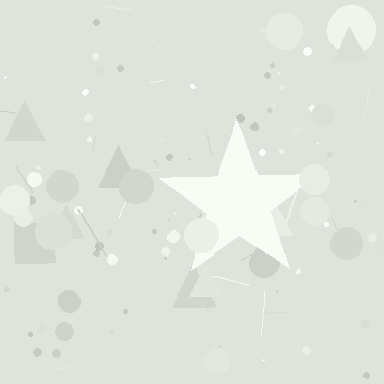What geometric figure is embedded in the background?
A star is embedded in the background.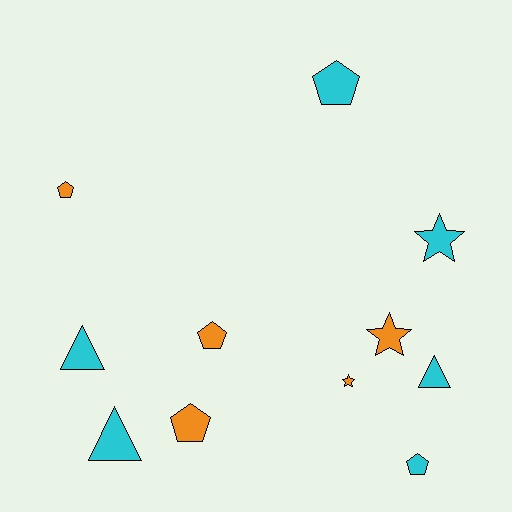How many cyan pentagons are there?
There are 2 cyan pentagons.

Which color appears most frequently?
Cyan, with 6 objects.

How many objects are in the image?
There are 11 objects.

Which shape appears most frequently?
Pentagon, with 5 objects.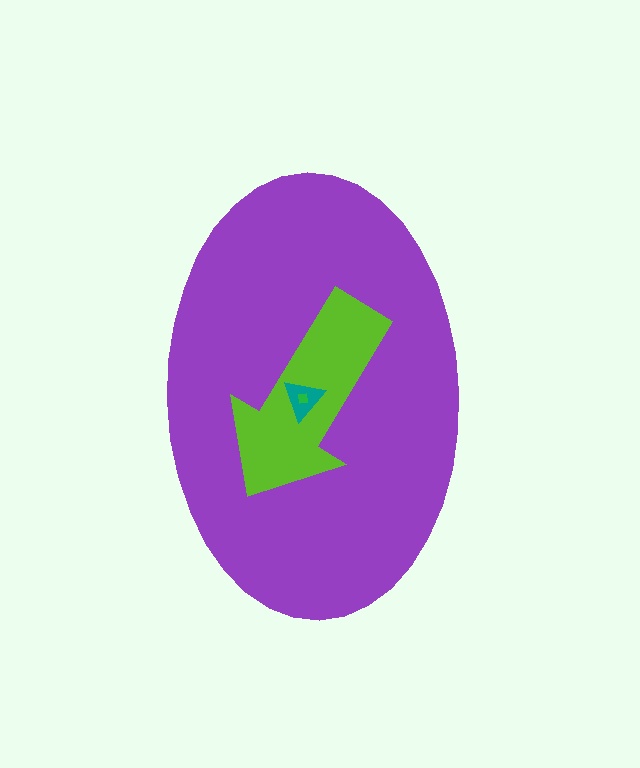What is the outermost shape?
The purple ellipse.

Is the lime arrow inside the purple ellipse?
Yes.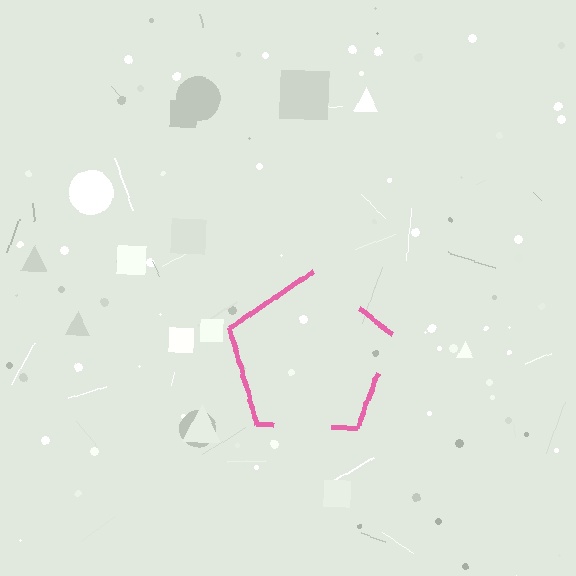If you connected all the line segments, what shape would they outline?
They would outline a pentagon.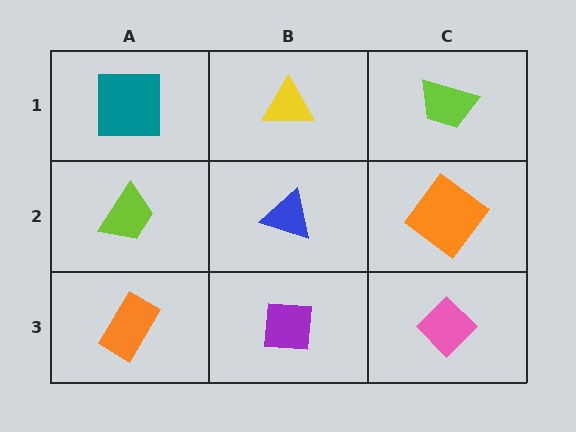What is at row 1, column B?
A yellow triangle.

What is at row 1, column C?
A lime trapezoid.